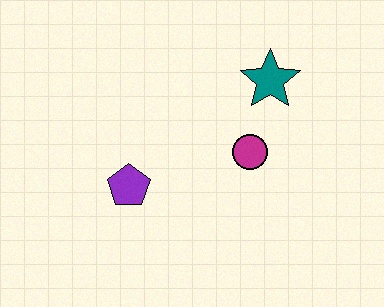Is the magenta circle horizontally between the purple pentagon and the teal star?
Yes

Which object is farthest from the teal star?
The purple pentagon is farthest from the teal star.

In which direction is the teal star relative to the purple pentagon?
The teal star is to the right of the purple pentagon.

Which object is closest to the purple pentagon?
The magenta circle is closest to the purple pentagon.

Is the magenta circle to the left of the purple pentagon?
No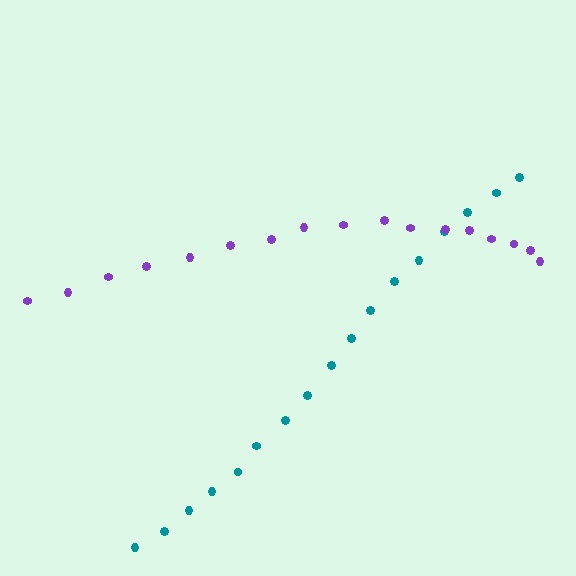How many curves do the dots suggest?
There are 2 distinct paths.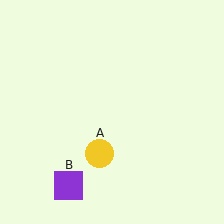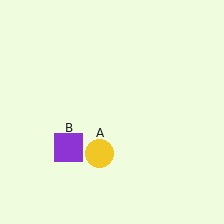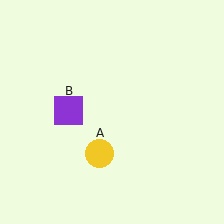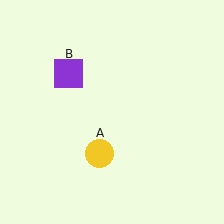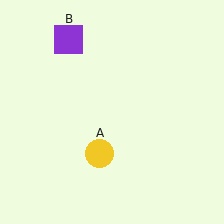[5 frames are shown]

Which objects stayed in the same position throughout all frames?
Yellow circle (object A) remained stationary.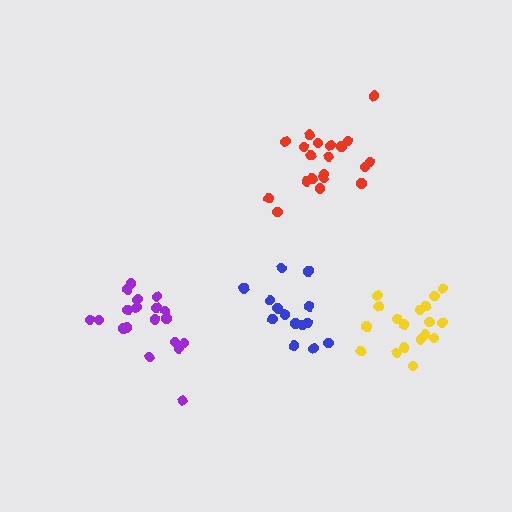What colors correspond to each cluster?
The clusters are colored: yellow, blue, purple, red.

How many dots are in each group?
Group 1: 18 dots, Group 2: 14 dots, Group 3: 19 dots, Group 4: 20 dots (71 total).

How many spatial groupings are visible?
There are 4 spatial groupings.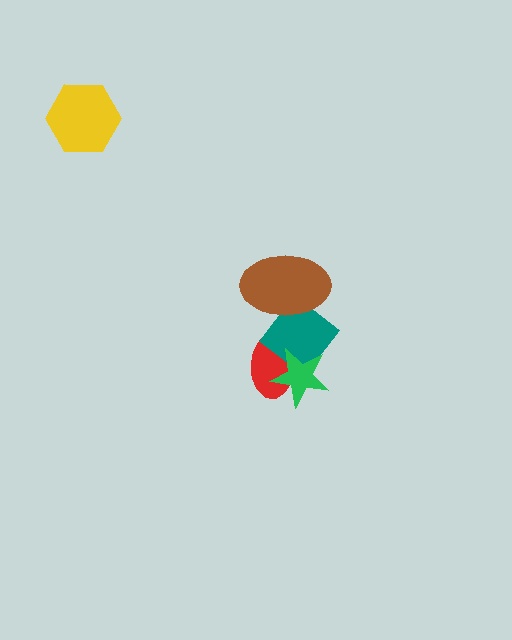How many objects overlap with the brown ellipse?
1 object overlaps with the brown ellipse.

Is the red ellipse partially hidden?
Yes, it is partially covered by another shape.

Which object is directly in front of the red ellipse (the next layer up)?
The teal diamond is directly in front of the red ellipse.